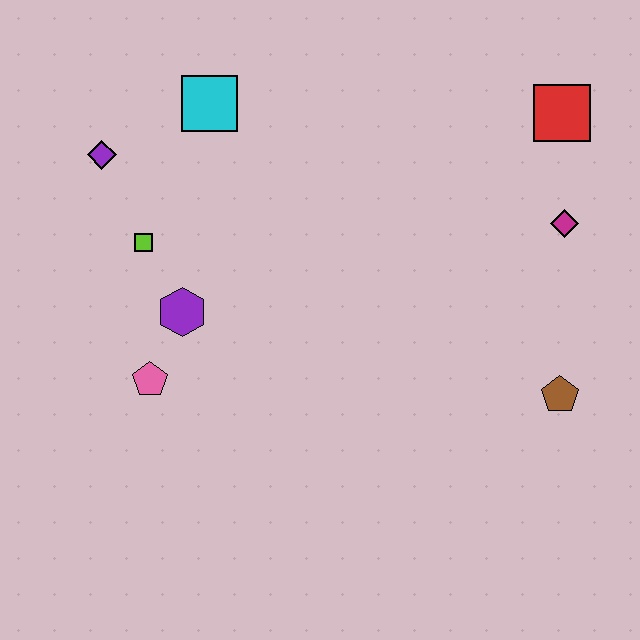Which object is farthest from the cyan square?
The brown pentagon is farthest from the cyan square.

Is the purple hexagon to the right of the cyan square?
No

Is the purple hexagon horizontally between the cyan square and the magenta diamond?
No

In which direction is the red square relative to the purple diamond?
The red square is to the right of the purple diamond.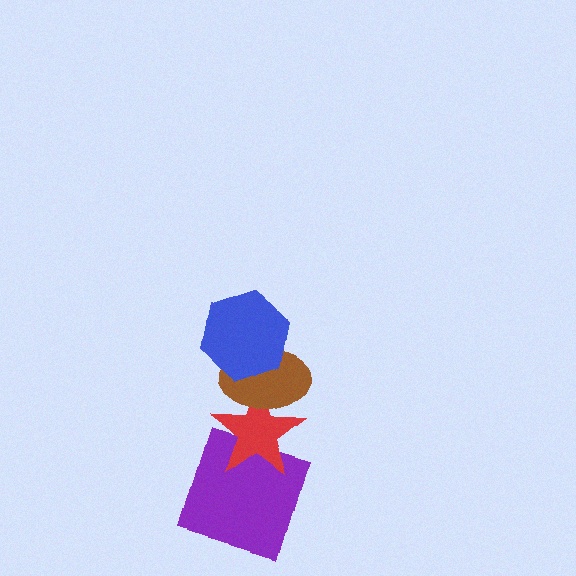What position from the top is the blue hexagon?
The blue hexagon is 1st from the top.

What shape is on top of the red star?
The brown ellipse is on top of the red star.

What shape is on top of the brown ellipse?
The blue hexagon is on top of the brown ellipse.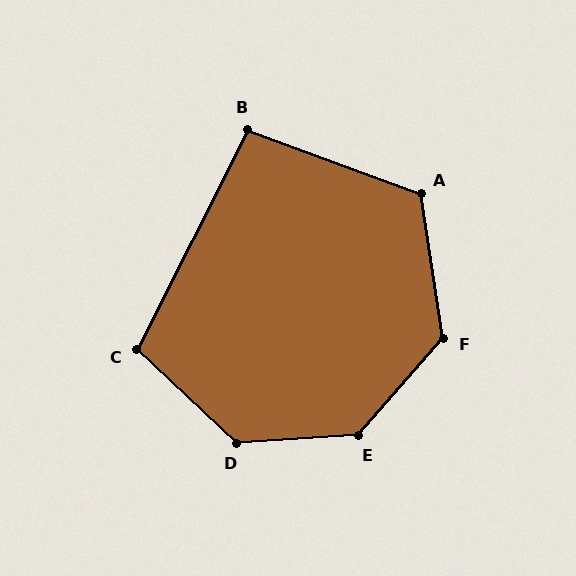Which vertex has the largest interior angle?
E, at approximately 135 degrees.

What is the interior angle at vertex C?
Approximately 106 degrees (obtuse).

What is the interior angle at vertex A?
Approximately 119 degrees (obtuse).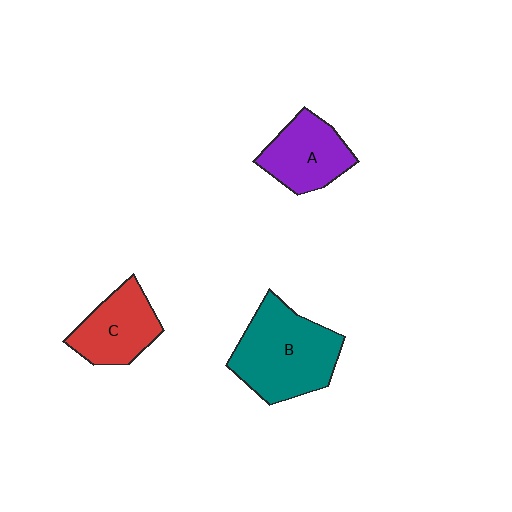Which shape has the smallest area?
Shape C (red).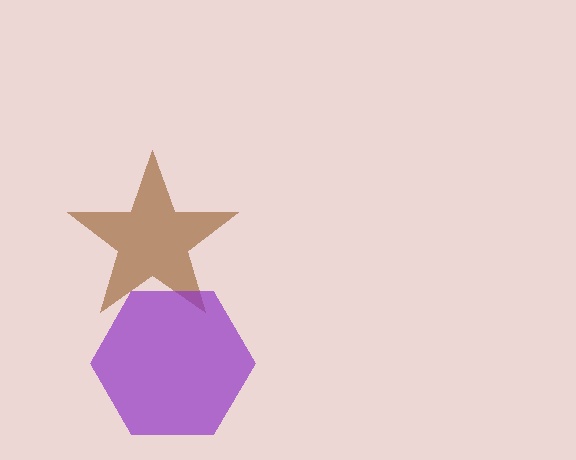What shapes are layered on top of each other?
The layered shapes are: a brown star, a purple hexagon.